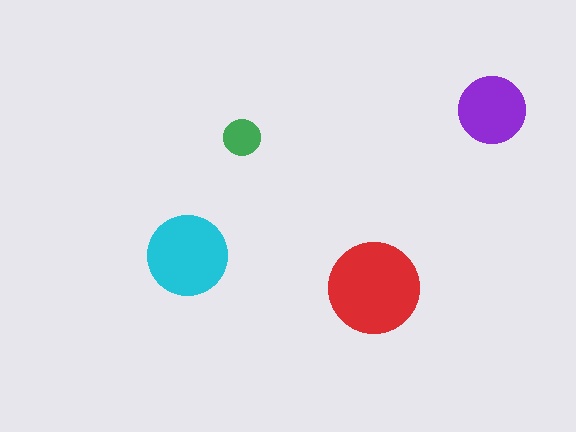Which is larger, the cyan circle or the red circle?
The red one.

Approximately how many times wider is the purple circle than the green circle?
About 2 times wider.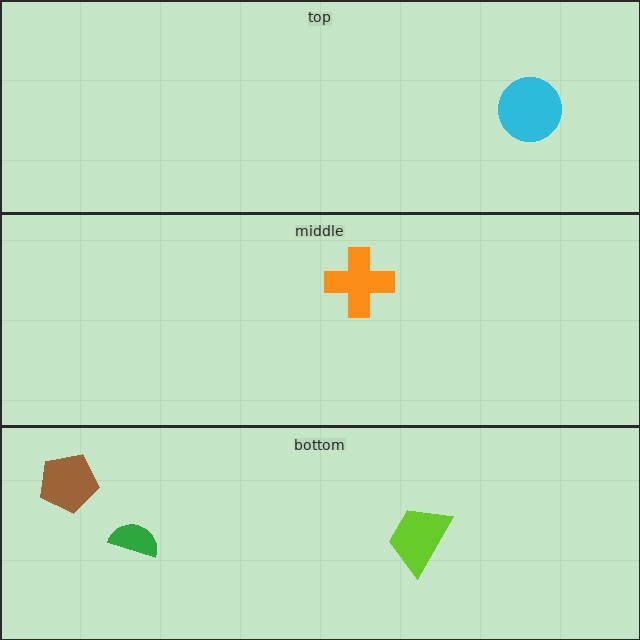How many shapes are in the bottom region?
3.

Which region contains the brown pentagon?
The bottom region.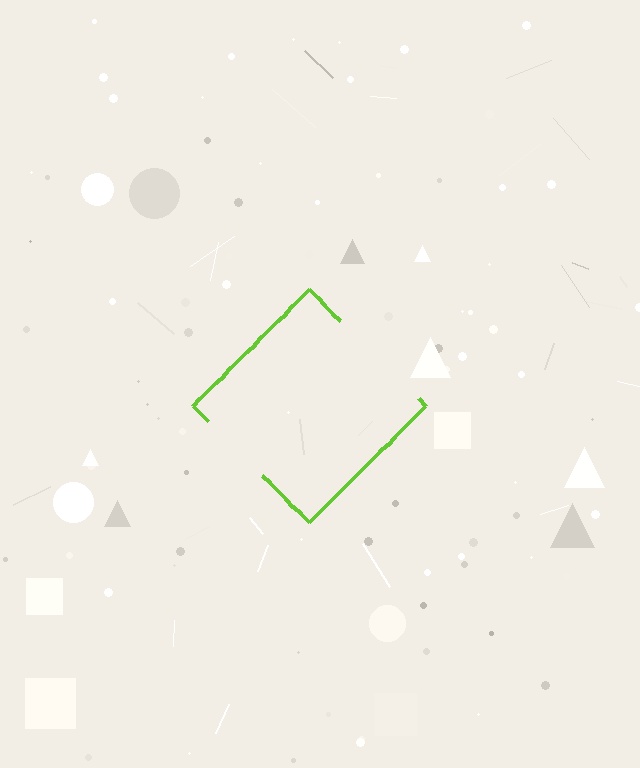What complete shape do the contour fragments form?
The contour fragments form a diamond.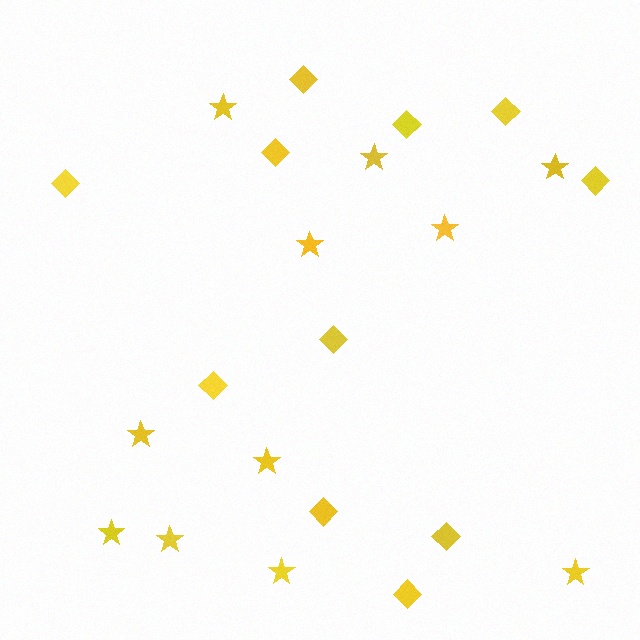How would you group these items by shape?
There are 2 groups: one group of diamonds (11) and one group of stars (11).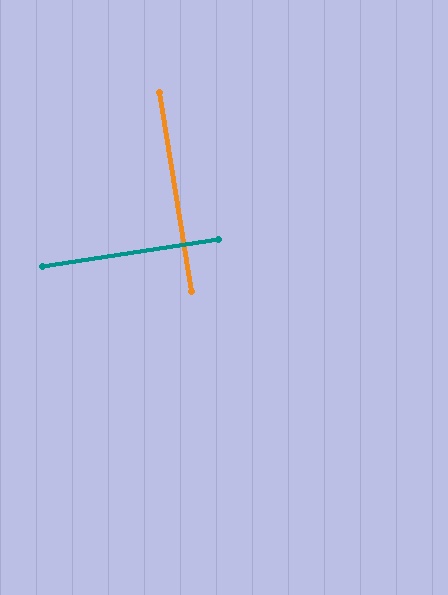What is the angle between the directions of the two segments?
Approximately 89 degrees.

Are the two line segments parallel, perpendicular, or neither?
Perpendicular — they meet at approximately 89°.